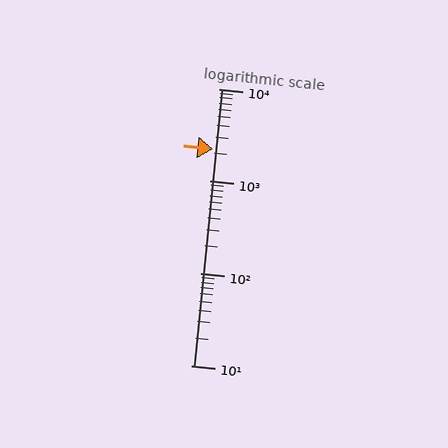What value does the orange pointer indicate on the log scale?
The pointer indicates approximately 2200.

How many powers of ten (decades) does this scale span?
The scale spans 3 decades, from 10 to 10000.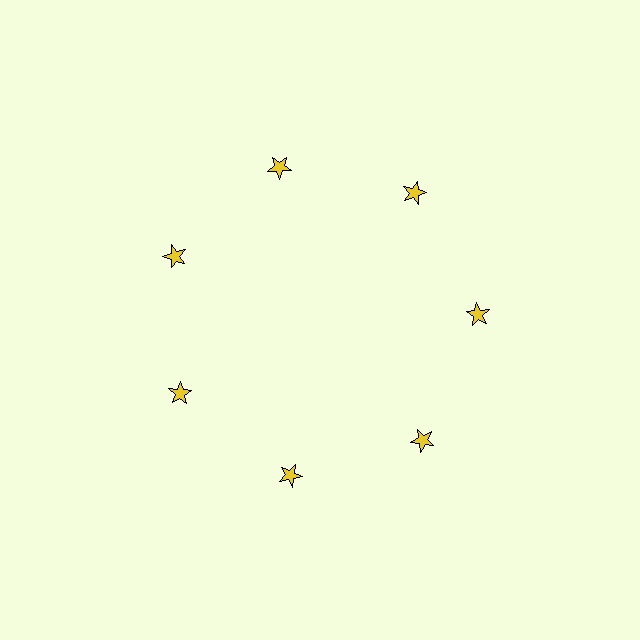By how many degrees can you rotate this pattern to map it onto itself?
The pattern maps onto itself every 51 degrees of rotation.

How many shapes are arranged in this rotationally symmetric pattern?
There are 7 shapes, arranged in 7 groups of 1.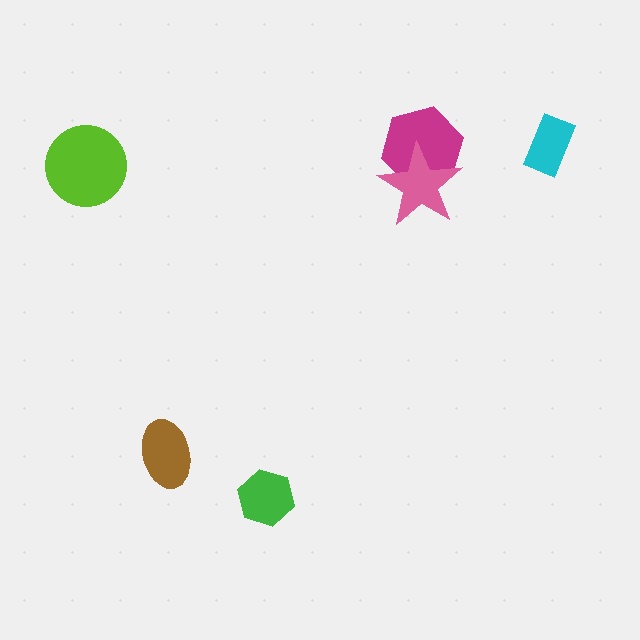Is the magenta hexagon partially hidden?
Yes, it is partially covered by another shape.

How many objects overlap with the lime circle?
0 objects overlap with the lime circle.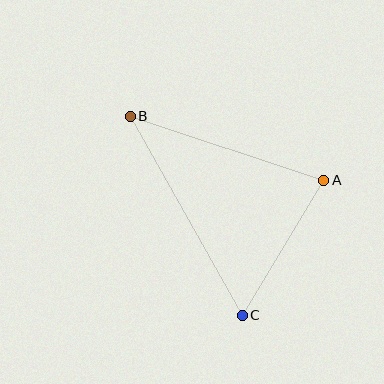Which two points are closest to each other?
Points A and C are closest to each other.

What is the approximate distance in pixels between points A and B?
The distance between A and B is approximately 204 pixels.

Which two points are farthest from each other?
Points B and C are farthest from each other.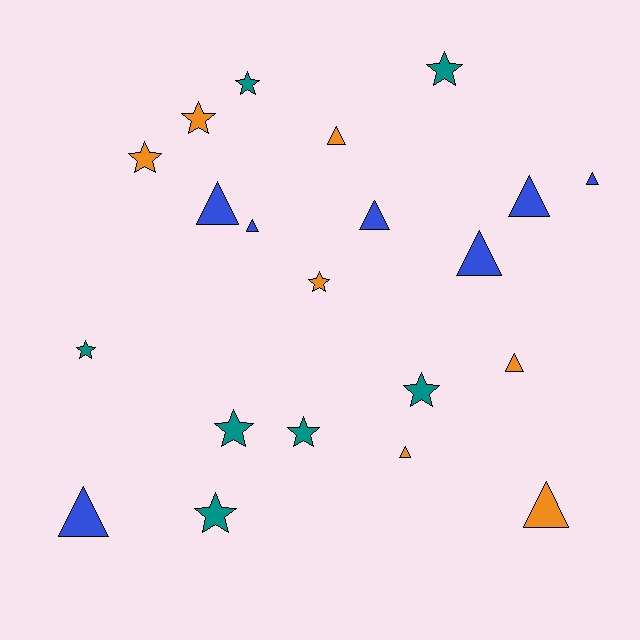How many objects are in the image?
There are 21 objects.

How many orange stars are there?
There are 3 orange stars.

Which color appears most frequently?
Blue, with 7 objects.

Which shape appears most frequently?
Triangle, with 11 objects.